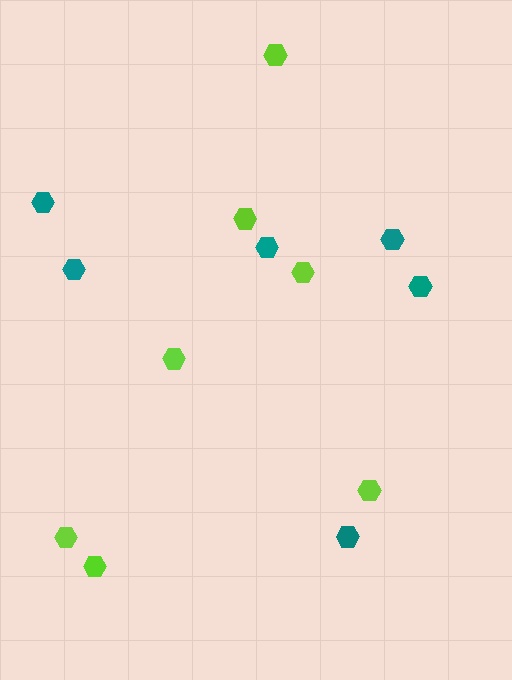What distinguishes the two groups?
There are 2 groups: one group of teal hexagons (6) and one group of lime hexagons (7).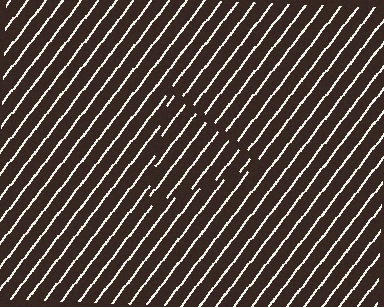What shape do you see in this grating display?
An illusory triangle. The interior of the shape contains the same grating, shifted by half a period — the contour is defined by the phase discontinuity where line-ends from the inner and outer gratings abut.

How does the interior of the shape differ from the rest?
The interior of the shape contains the same grating, shifted by half a period — the contour is defined by the phase discontinuity where line-ends from the inner and outer gratings abut.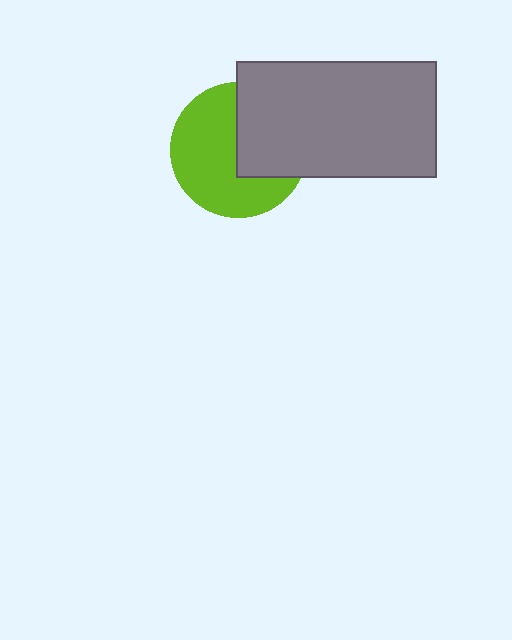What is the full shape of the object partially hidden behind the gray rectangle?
The partially hidden object is a lime circle.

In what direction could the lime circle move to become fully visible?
The lime circle could move left. That would shift it out from behind the gray rectangle entirely.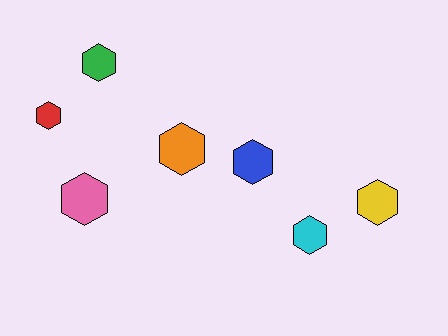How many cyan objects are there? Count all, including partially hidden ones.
There is 1 cyan object.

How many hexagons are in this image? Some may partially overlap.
There are 7 hexagons.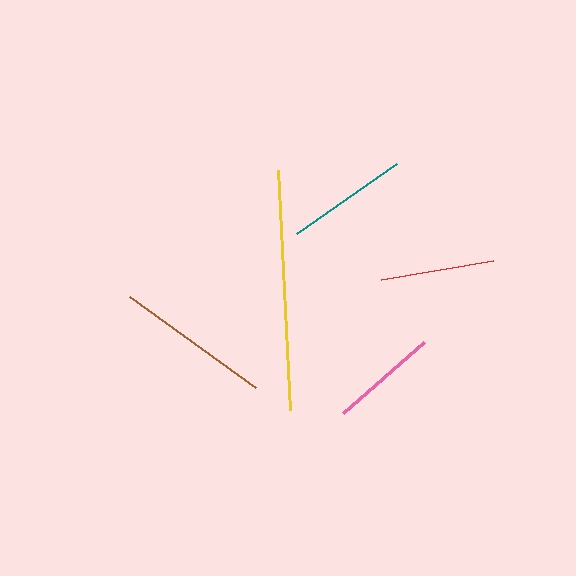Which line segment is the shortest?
The pink line is the shortest at approximately 108 pixels.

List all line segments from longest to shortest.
From longest to shortest: yellow, brown, teal, red, pink.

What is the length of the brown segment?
The brown segment is approximately 156 pixels long.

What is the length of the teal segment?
The teal segment is approximately 123 pixels long.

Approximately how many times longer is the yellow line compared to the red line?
The yellow line is approximately 2.1 times the length of the red line.